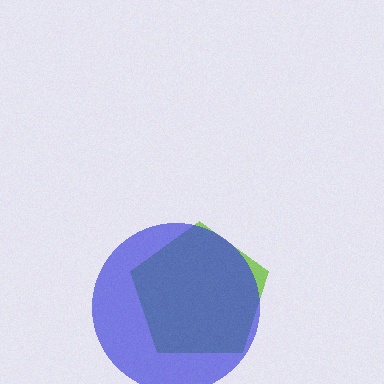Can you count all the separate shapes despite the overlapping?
Yes, there are 2 separate shapes.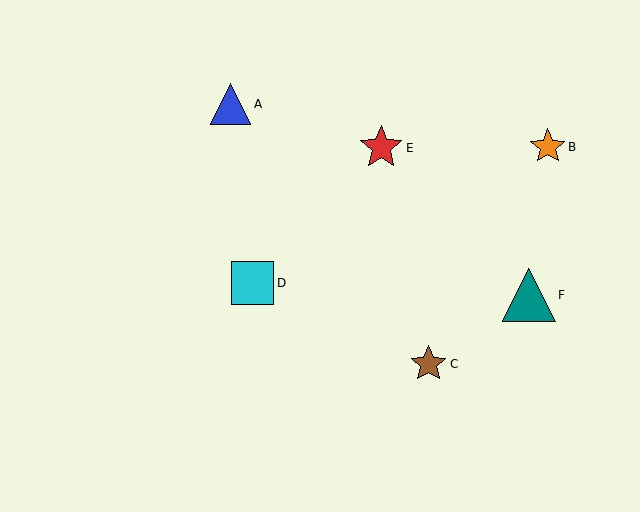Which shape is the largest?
The teal triangle (labeled F) is the largest.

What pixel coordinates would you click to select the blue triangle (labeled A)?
Click at (230, 104) to select the blue triangle A.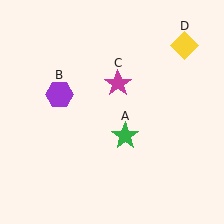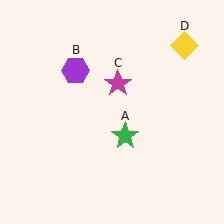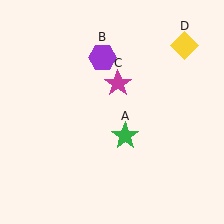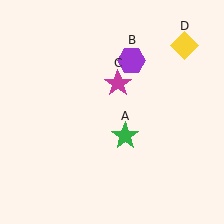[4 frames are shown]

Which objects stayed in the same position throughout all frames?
Green star (object A) and magenta star (object C) and yellow diamond (object D) remained stationary.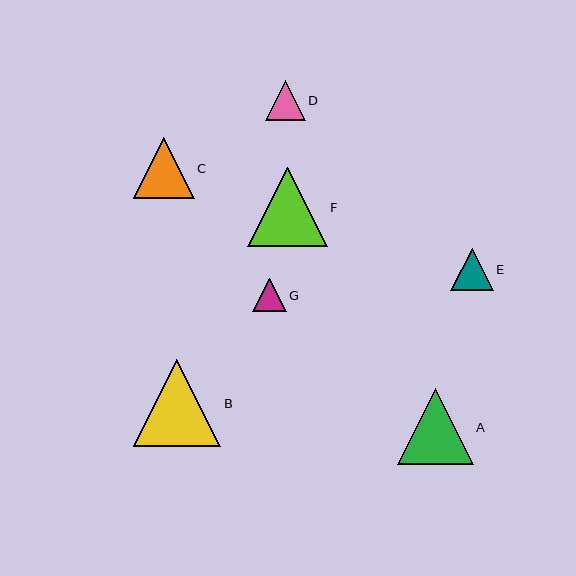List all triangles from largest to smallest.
From largest to smallest: B, F, A, C, E, D, G.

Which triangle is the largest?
Triangle B is the largest with a size of approximately 87 pixels.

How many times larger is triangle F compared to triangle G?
Triangle F is approximately 2.4 times the size of triangle G.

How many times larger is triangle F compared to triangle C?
Triangle F is approximately 1.3 times the size of triangle C.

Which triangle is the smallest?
Triangle G is the smallest with a size of approximately 34 pixels.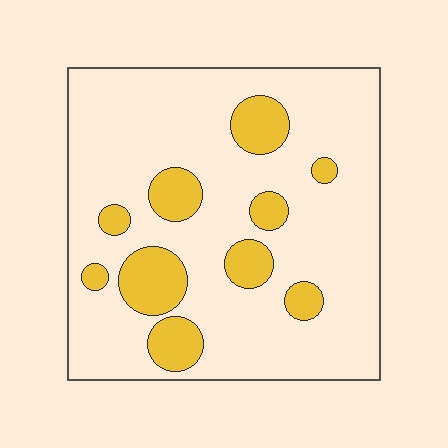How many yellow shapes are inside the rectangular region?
10.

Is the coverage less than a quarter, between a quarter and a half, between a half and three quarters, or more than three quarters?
Less than a quarter.